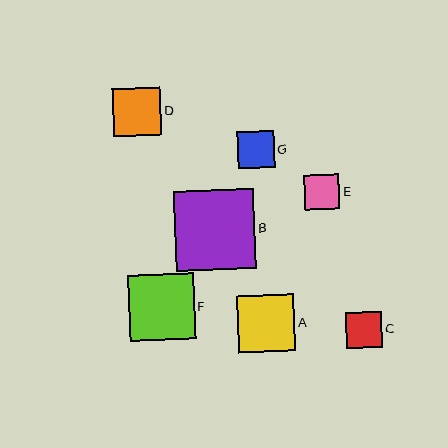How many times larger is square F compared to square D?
Square F is approximately 1.4 times the size of square D.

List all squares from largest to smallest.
From largest to smallest: B, F, A, D, G, C, E.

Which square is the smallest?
Square E is the smallest with a size of approximately 35 pixels.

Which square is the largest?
Square B is the largest with a size of approximately 80 pixels.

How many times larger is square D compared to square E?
Square D is approximately 1.4 times the size of square E.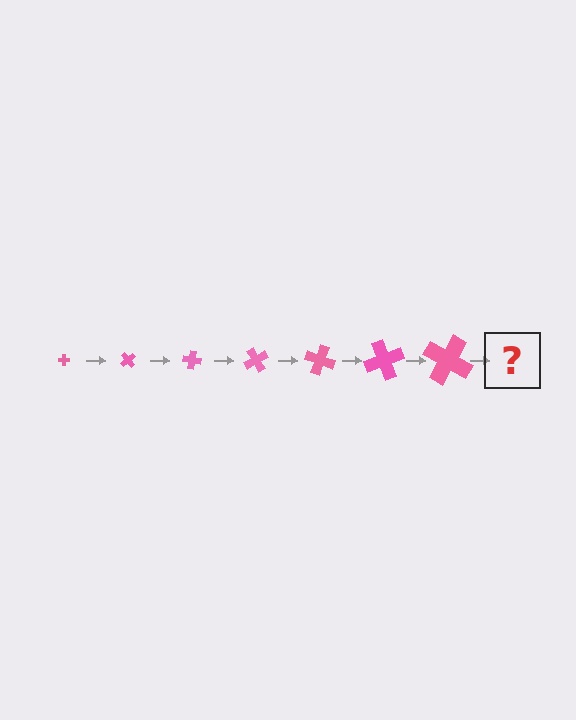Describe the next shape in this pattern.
It should be a cross, larger than the previous one and rotated 350 degrees from the start.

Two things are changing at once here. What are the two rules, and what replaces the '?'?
The two rules are that the cross grows larger each step and it rotates 50 degrees each step. The '?' should be a cross, larger than the previous one and rotated 350 degrees from the start.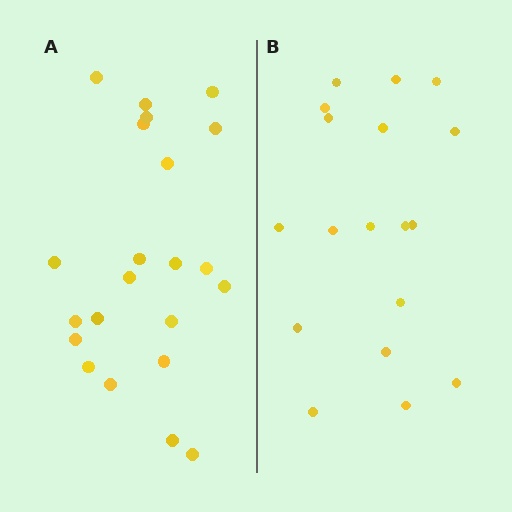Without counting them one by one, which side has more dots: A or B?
Region A (the left region) has more dots.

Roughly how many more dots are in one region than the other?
Region A has about 4 more dots than region B.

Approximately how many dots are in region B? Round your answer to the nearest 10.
About 20 dots. (The exact count is 18, which rounds to 20.)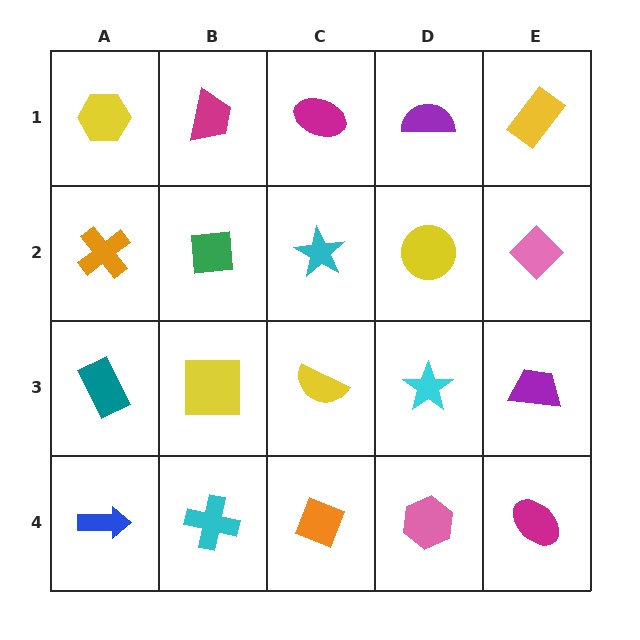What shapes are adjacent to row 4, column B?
A yellow square (row 3, column B), a blue arrow (row 4, column A), an orange diamond (row 4, column C).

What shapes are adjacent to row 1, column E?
A pink diamond (row 2, column E), a purple semicircle (row 1, column D).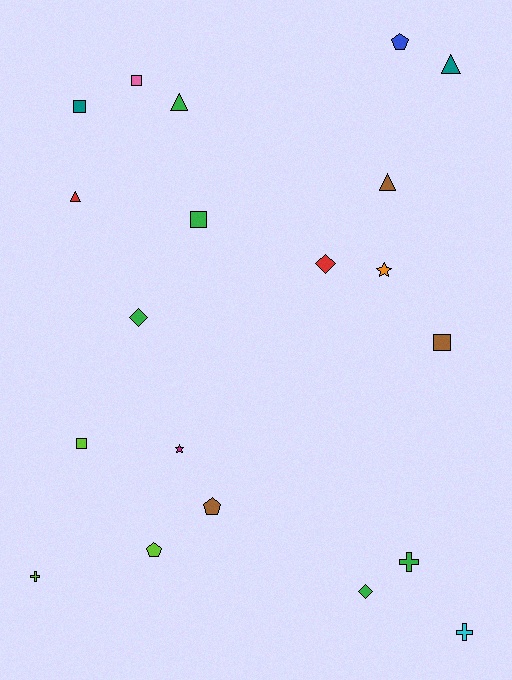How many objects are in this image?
There are 20 objects.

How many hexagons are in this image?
There are no hexagons.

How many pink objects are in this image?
There is 1 pink object.